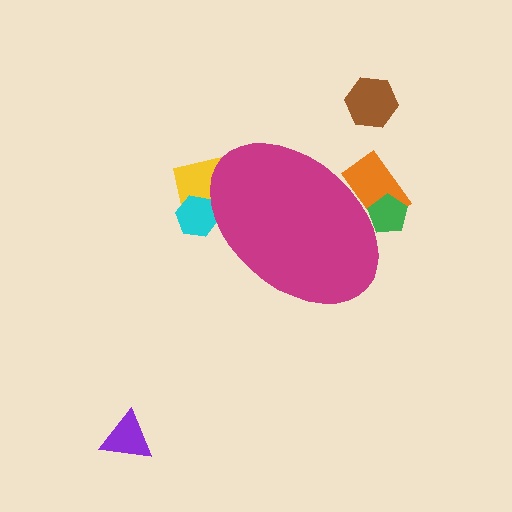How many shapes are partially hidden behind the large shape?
4 shapes are partially hidden.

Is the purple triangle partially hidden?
No, the purple triangle is fully visible.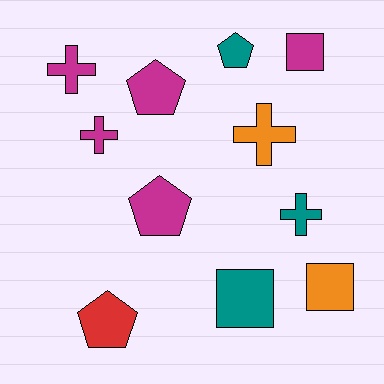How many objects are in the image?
There are 11 objects.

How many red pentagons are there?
There is 1 red pentagon.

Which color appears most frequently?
Magenta, with 5 objects.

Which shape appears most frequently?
Pentagon, with 4 objects.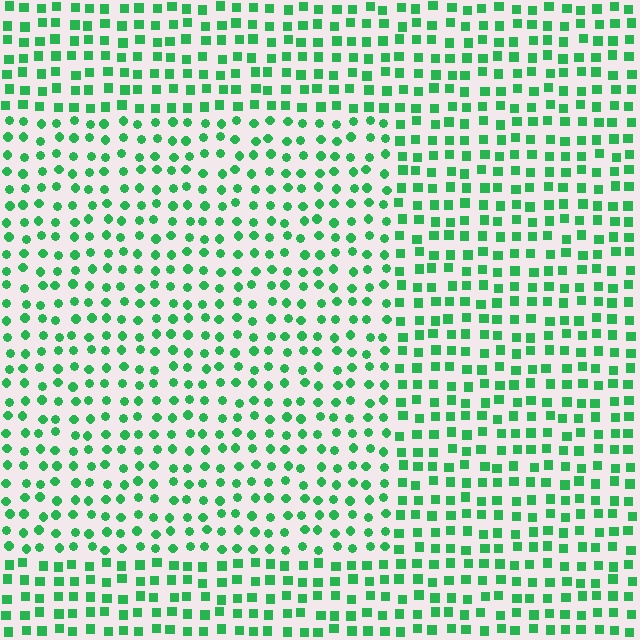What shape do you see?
I see a rectangle.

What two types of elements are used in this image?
The image uses circles inside the rectangle region and squares outside it.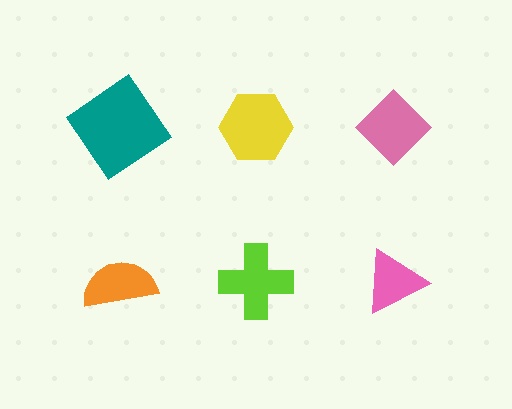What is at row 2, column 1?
An orange semicircle.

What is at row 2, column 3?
A pink triangle.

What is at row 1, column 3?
A pink diamond.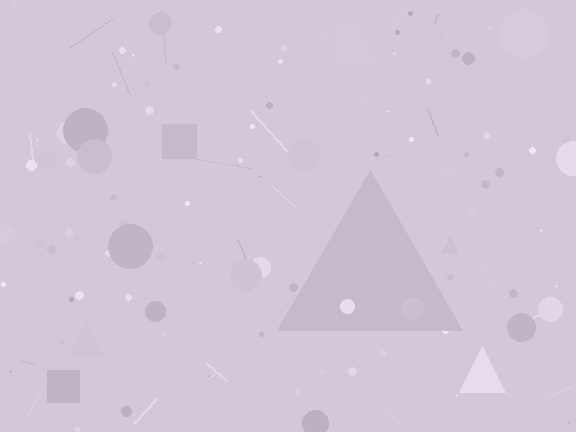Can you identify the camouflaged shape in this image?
The camouflaged shape is a triangle.